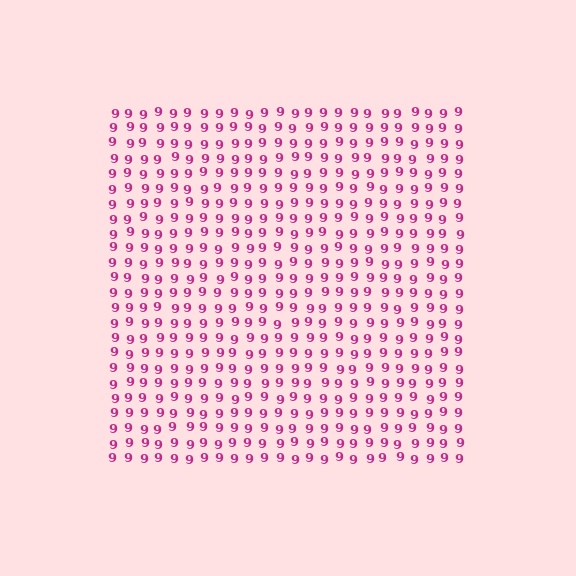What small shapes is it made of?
It is made of small digit 9's.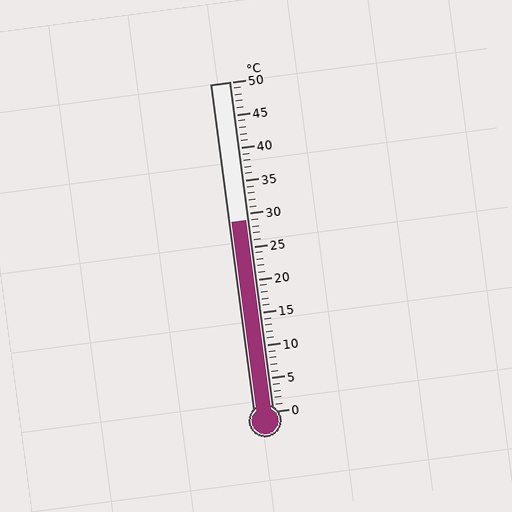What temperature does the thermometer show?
The thermometer shows approximately 29°C.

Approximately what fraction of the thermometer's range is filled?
The thermometer is filled to approximately 60% of its range.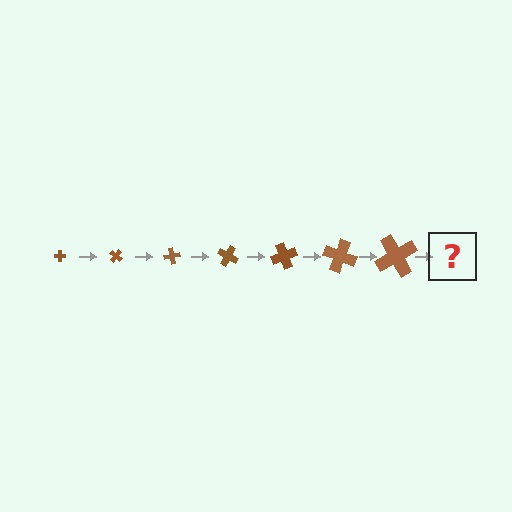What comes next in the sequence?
The next element should be a cross, larger than the previous one and rotated 280 degrees from the start.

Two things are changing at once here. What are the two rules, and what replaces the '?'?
The two rules are that the cross grows larger each step and it rotates 40 degrees each step. The '?' should be a cross, larger than the previous one and rotated 280 degrees from the start.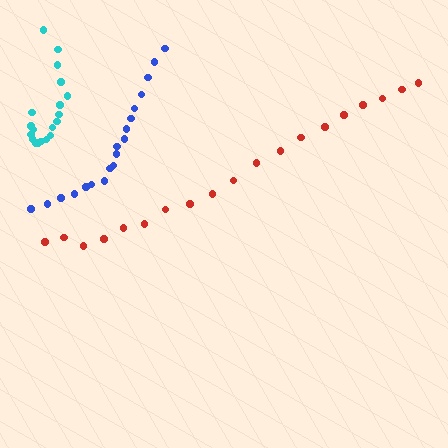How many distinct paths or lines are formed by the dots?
There are 3 distinct paths.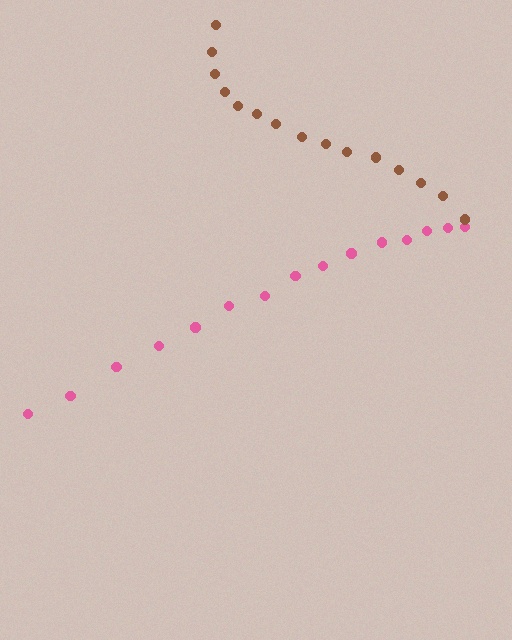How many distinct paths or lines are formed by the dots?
There are 2 distinct paths.